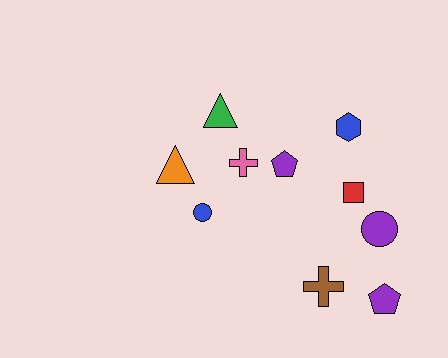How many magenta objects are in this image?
There are no magenta objects.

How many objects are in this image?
There are 10 objects.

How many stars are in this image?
There are no stars.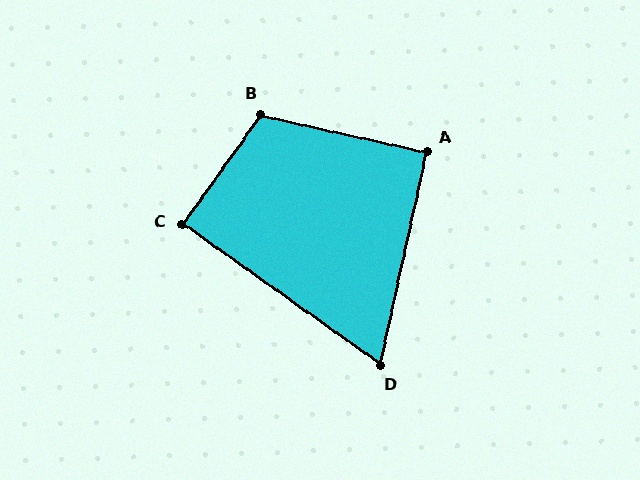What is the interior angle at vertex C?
Approximately 90 degrees (approximately right).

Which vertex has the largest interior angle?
B, at approximately 113 degrees.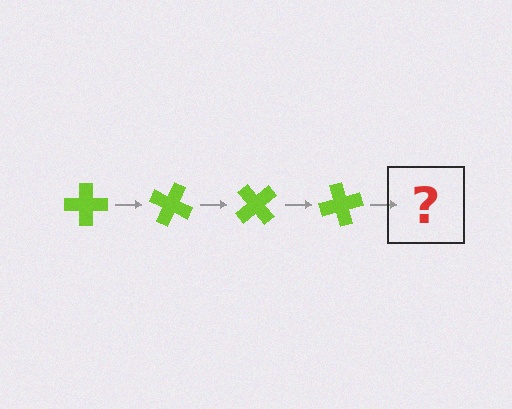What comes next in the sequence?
The next element should be a lime cross rotated 100 degrees.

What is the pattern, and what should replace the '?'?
The pattern is that the cross rotates 25 degrees each step. The '?' should be a lime cross rotated 100 degrees.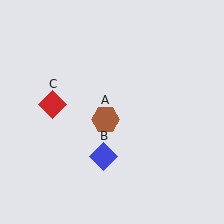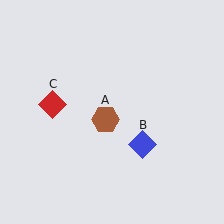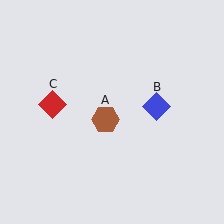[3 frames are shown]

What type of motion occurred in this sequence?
The blue diamond (object B) rotated counterclockwise around the center of the scene.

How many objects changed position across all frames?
1 object changed position: blue diamond (object B).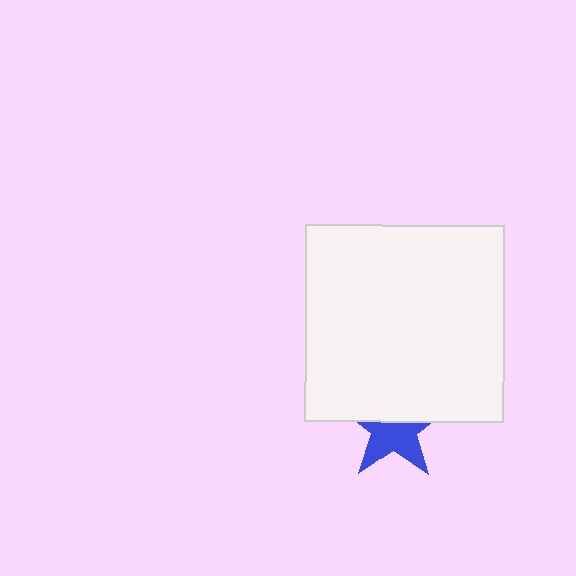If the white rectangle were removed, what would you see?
You would see the complete blue star.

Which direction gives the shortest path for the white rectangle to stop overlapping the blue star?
Moving up gives the shortest separation.